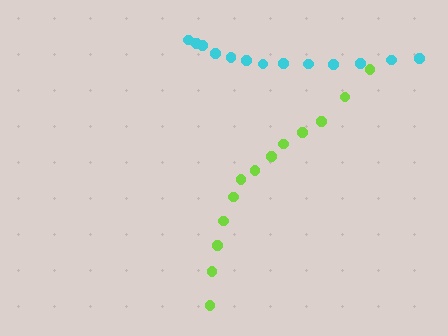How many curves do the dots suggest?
There are 2 distinct paths.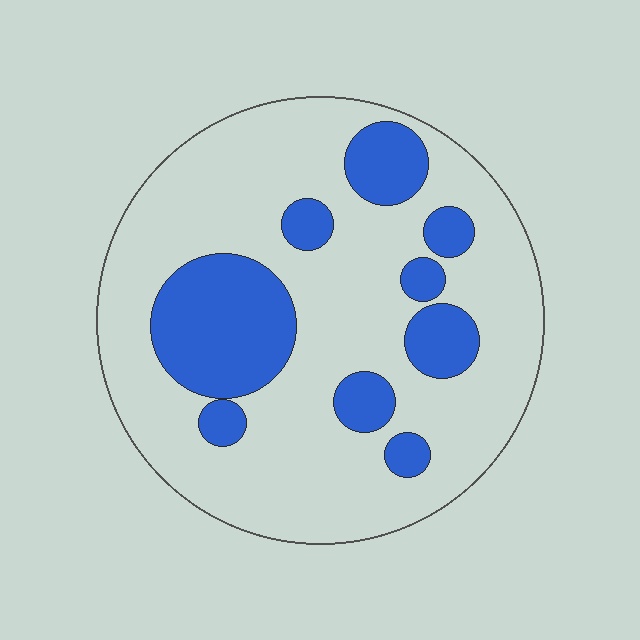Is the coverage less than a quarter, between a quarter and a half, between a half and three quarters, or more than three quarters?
Less than a quarter.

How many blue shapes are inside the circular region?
9.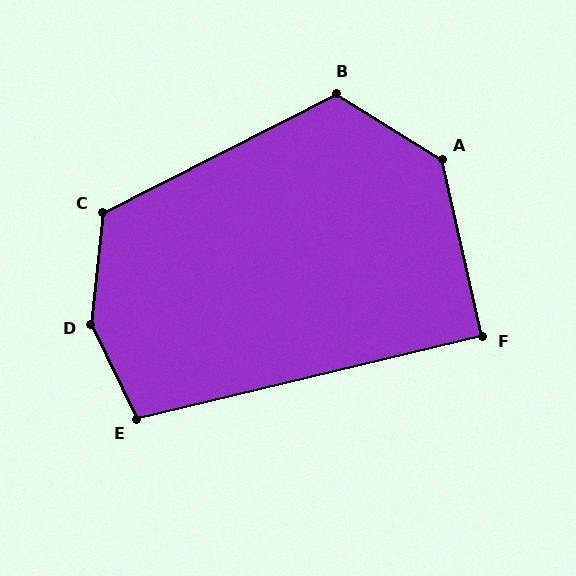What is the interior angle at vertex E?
Approximately 102 degrees (obtuse).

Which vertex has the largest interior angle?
D, at approximately 148 degrees.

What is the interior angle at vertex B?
Approximately 121 degrees (obtuse).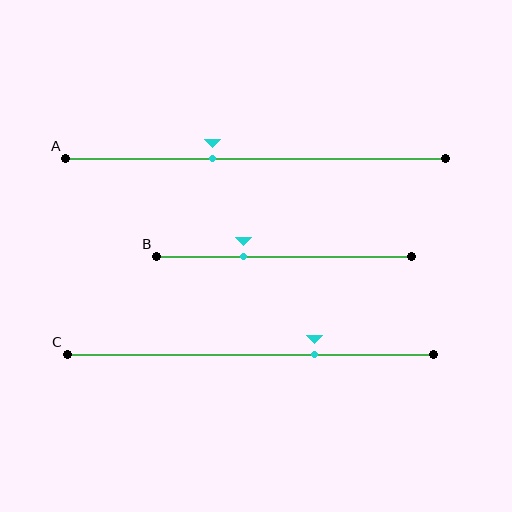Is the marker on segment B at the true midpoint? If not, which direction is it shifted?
No, the marker on segment B is shifted to the left by about 16% of the segment length.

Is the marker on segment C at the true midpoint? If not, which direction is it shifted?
No, the marker on segment C is shifted to the right by about 17% of the segment length.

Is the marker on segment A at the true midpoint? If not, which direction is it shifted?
No, the marker on segment A is shifted to the left by about 11% of the segment length.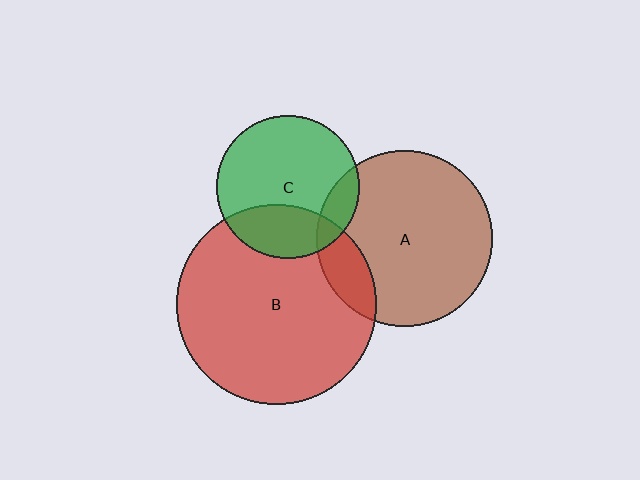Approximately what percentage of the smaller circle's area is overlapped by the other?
Approximately 30%.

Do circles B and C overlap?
Yes.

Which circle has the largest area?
Circle B (red).